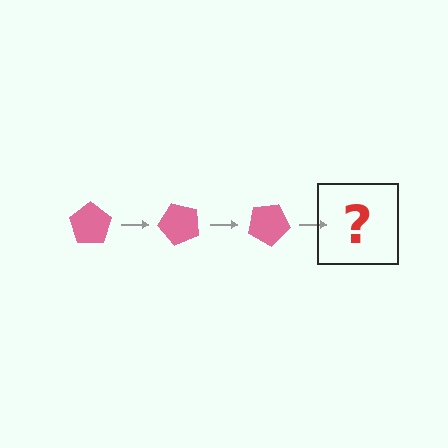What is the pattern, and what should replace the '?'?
The pattern is that the pentagon rotates 50 degrees each step. The '?' should be a pink pentagon rotated 150 degrees.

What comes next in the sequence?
The next element should be a pink pentagon rotated 150 degrees.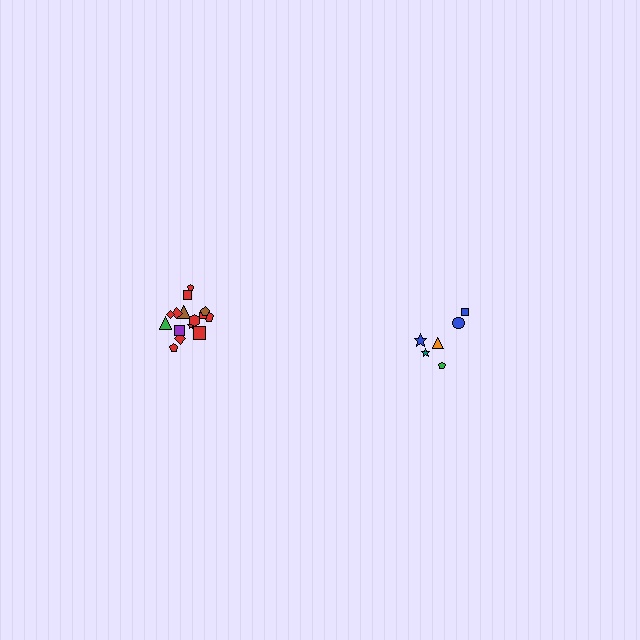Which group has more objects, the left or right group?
The left group.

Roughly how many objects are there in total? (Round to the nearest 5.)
Roughly 20 objects in total.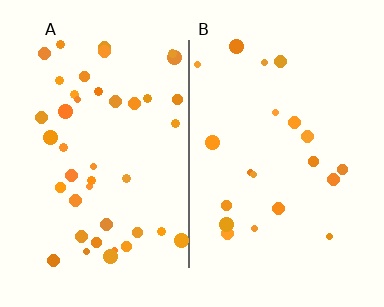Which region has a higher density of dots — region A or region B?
A (the left).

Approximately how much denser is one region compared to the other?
Approximately 2.1× — region A over region B.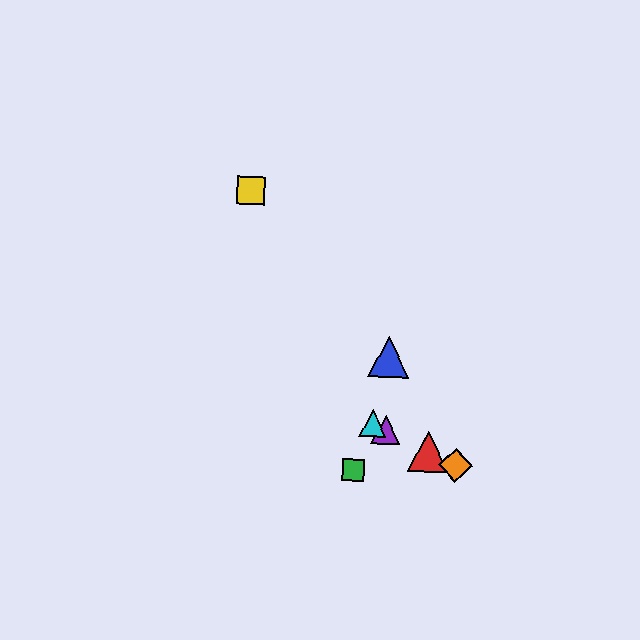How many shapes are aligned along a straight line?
4 shapes (the red triangle, the purple triangle, the orange diamond, the cyan triangle) are aligned along a straight line.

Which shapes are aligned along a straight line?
The red triangle, the purple triangle, the orange diamond, the cyan triangle are aligned along a straight line.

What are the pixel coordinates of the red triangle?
The red triangle is at (429, 452).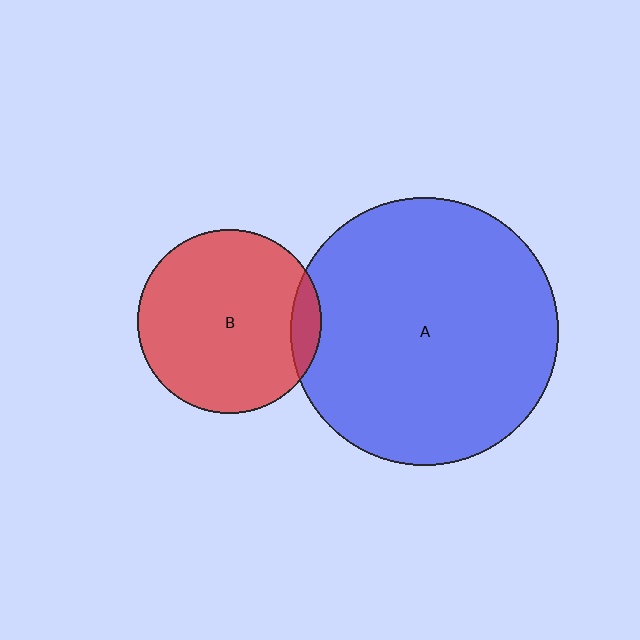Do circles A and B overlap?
Yes.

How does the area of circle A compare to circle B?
Approximately 2.1 times.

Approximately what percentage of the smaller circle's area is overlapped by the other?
Approximately 10%.